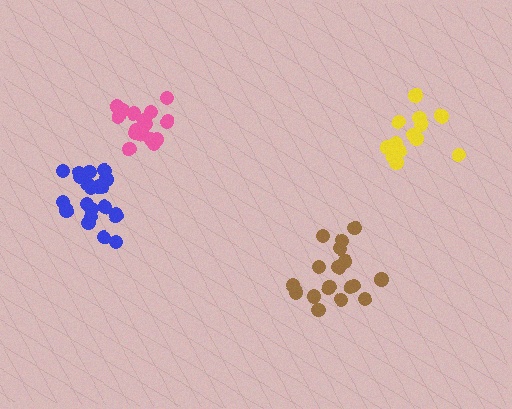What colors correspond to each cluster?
The clusters are colored: blue, yellow, pink, brown.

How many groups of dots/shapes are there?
There are 4 groups.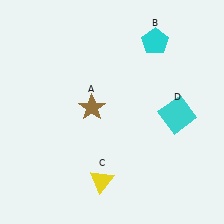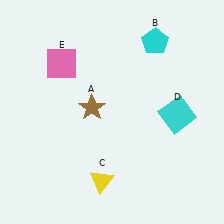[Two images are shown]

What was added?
A pink square (E) was added in Image 2.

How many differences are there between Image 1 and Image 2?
There is 1 difference between the two images.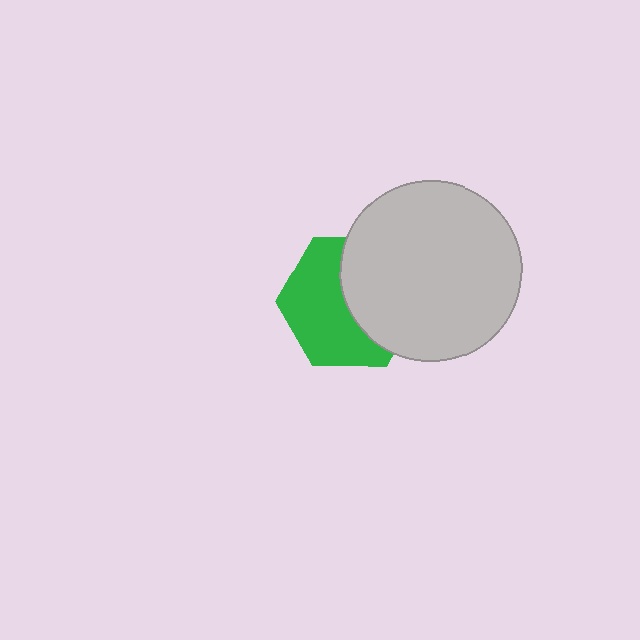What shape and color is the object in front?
The object in front is a light gray circle.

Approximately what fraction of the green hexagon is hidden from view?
Roughly 45% of the green hexagon is hidden behind the light gray circle.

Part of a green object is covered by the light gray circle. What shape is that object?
It is a hexagon.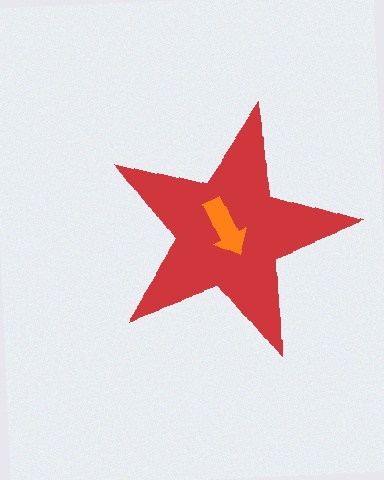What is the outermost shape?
The red star.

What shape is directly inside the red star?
The orange arrow.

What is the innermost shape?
The orange arrow.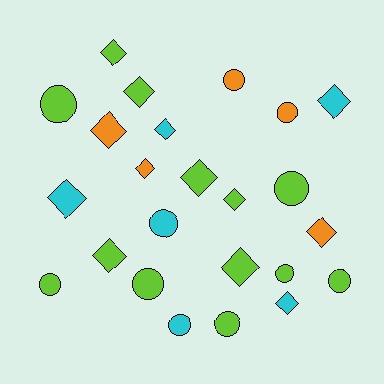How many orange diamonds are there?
There are 3 orange diamonds.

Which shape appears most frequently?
Diamond, with 13 objects.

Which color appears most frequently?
Lime, with 13 objects.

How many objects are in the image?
There are 24 objects.